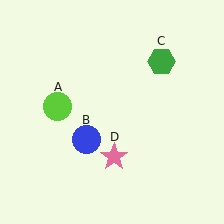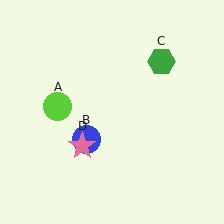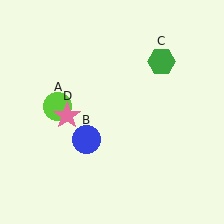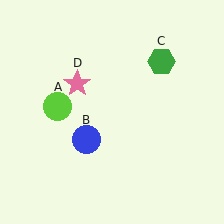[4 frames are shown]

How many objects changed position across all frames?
1 object changed position: pink star (object D).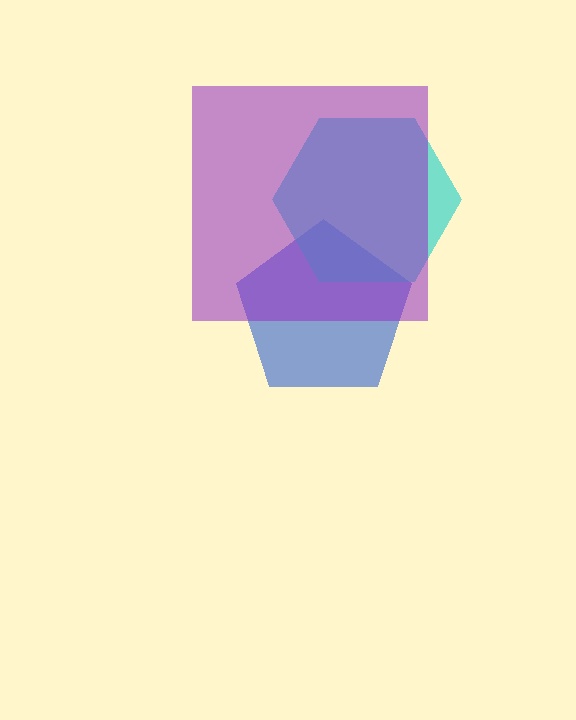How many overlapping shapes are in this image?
There are 3 overlapping shapes in the image.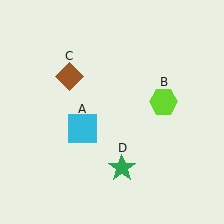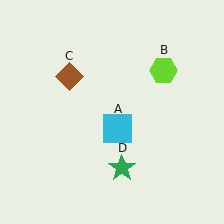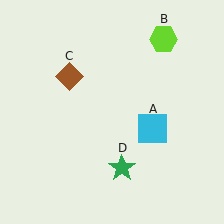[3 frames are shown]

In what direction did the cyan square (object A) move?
The cyan square (object A) moved right.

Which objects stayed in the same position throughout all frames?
Brown diamond (object C) and green star (object D) remained stationary.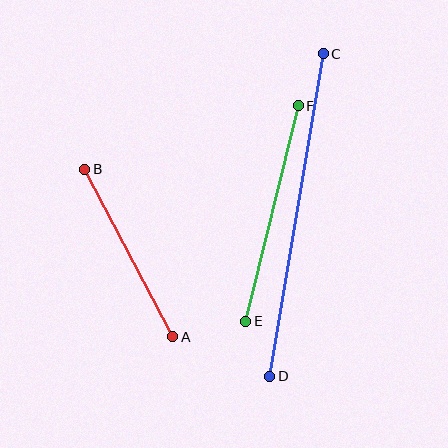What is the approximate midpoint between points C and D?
The midpoint is at approximately (297, 215) pixels.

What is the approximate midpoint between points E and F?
The midpoint is at approximately (272, 213) pixels.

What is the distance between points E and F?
The distance is approximately 222 pixels.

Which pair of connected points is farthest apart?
Points C and D are farthest apart.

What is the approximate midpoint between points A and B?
The midpoint is at approximately (129, 253) pixels.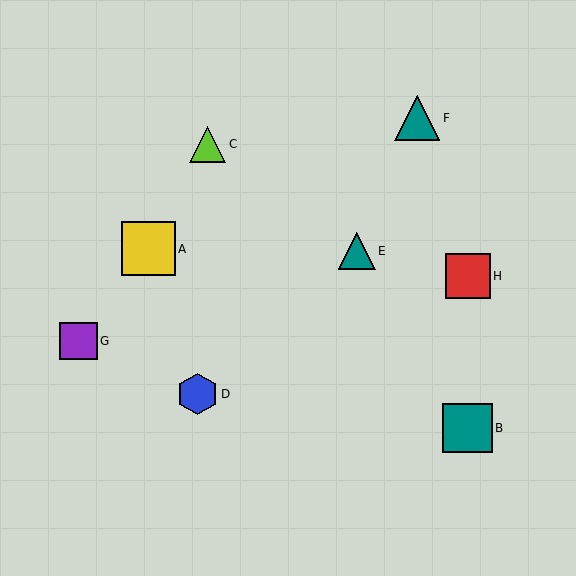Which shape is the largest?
The yellow square (labeled A) is the largest.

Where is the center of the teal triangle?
The center of the teal triangle is at (357, 251).